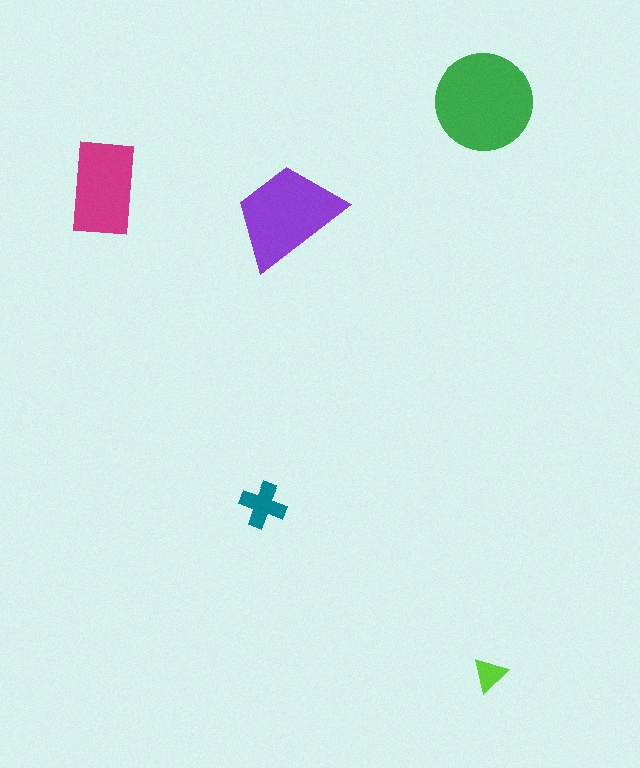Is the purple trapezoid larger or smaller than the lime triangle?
Larger.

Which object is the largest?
The green circle.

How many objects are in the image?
There are 5 objects in the image.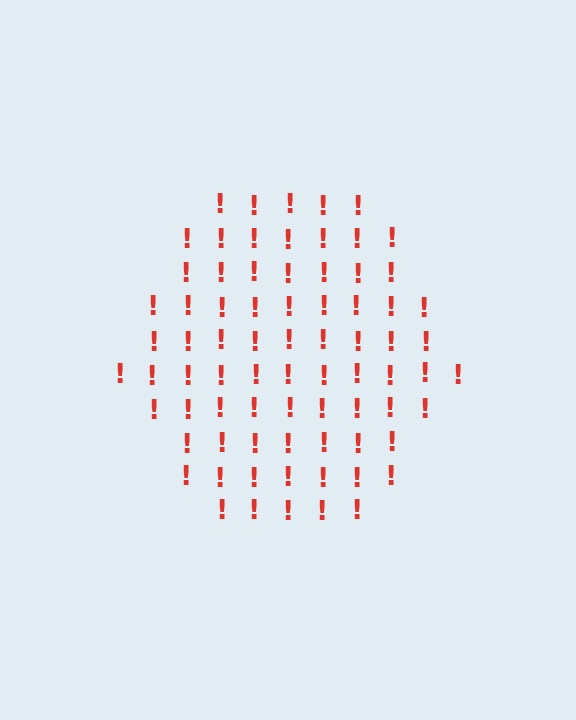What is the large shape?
The large shape is a hexagon.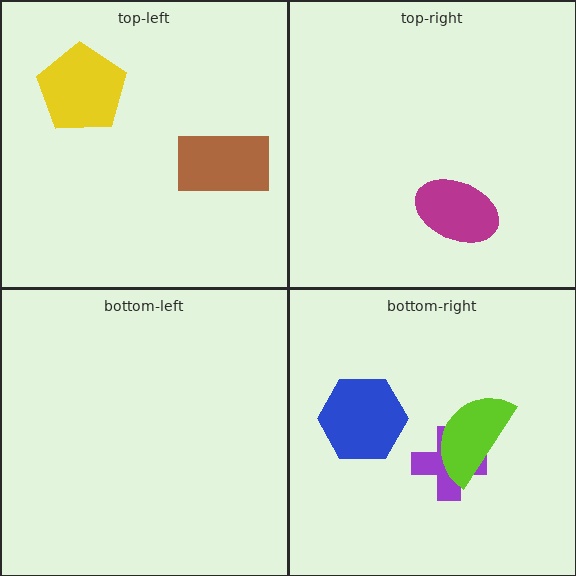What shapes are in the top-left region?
The yellow pentagon, the brown rectangle.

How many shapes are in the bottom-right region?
3.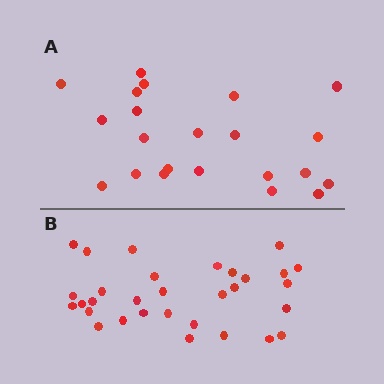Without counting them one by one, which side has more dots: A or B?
Region B (the bottom region) has more dots.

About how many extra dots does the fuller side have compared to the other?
Region B has roughly 8 or so more dots than region A.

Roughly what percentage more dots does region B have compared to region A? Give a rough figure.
About 40% more.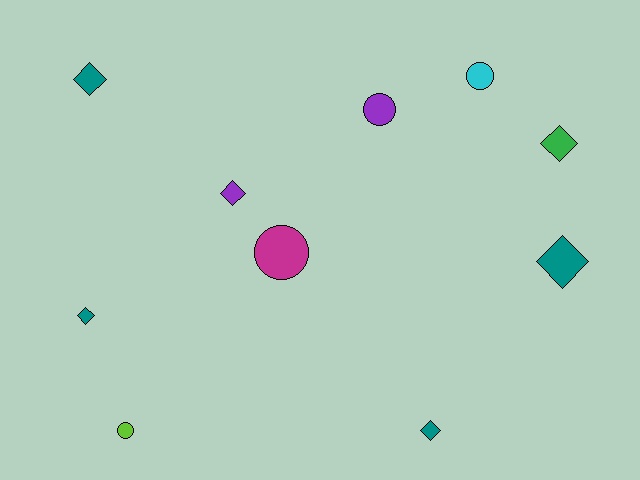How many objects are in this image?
There are 10 objects.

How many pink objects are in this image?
There are no pink objects.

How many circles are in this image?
There are 4 circles.